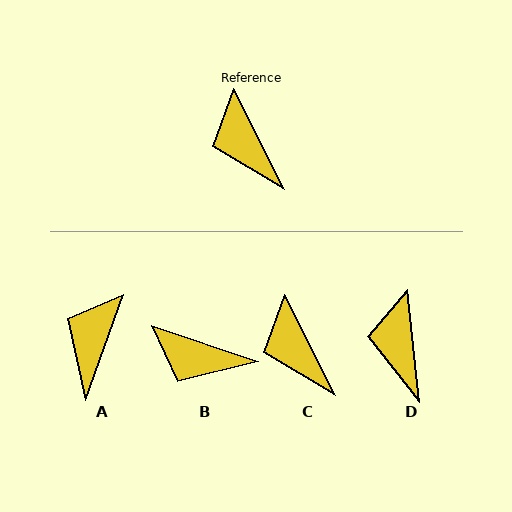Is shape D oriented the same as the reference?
No, it is off by about 21 degrees.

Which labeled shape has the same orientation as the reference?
C.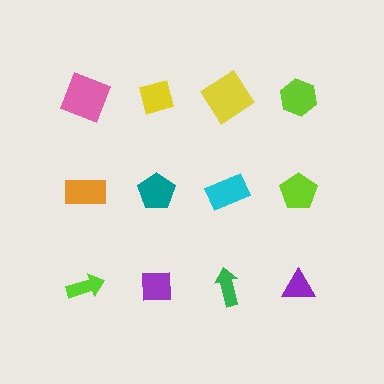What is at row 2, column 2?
A teal pentagon.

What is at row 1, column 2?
A yellow diamond.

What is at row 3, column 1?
A lime arrow.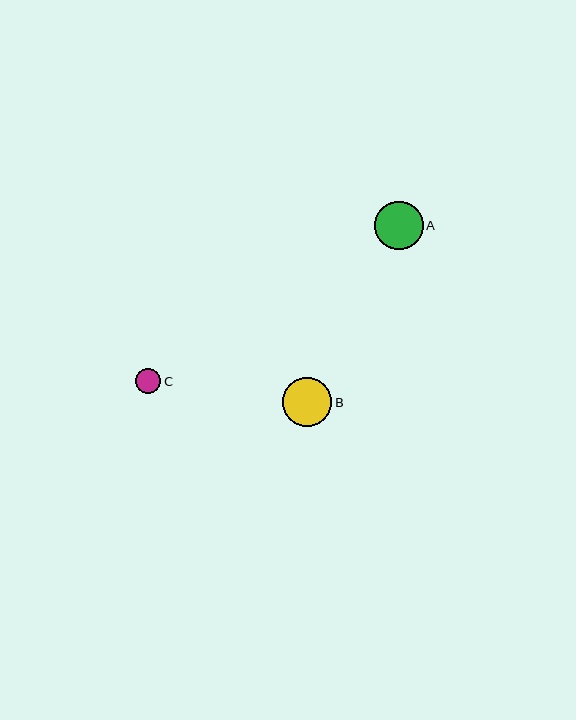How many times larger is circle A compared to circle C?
Circle A is approximately 1.9 times the size of circle C.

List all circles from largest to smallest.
From largest to smallest: B, A, C.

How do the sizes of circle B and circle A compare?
Circle B and circle A are approximately the same size.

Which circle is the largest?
Circle B is the largest with a size of approximately 50 pixels.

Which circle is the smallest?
Circle C is the smallest with a size of approximately 25 pixels.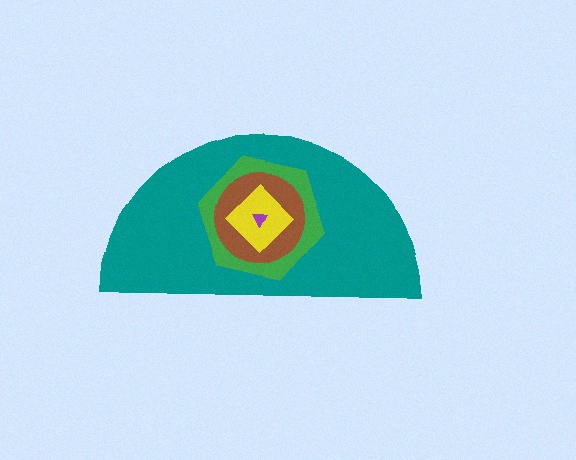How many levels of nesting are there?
5.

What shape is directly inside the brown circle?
The yellow diamond.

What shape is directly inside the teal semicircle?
The green hexagon.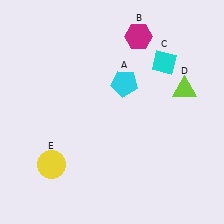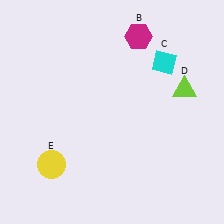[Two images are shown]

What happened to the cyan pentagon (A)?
The cyan pentagon (A) was removed in Image 2. It was in the top-right area of Image 1.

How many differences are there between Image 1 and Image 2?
There is 1 difference between the two images.